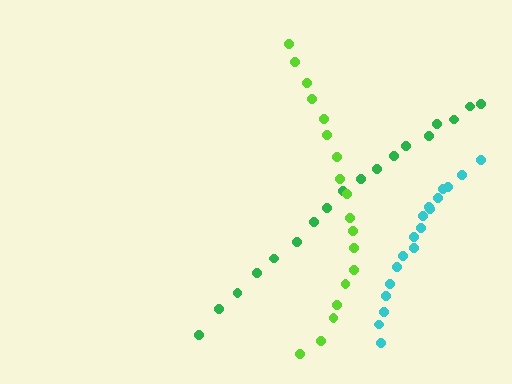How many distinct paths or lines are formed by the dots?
There are 3 distinct paths.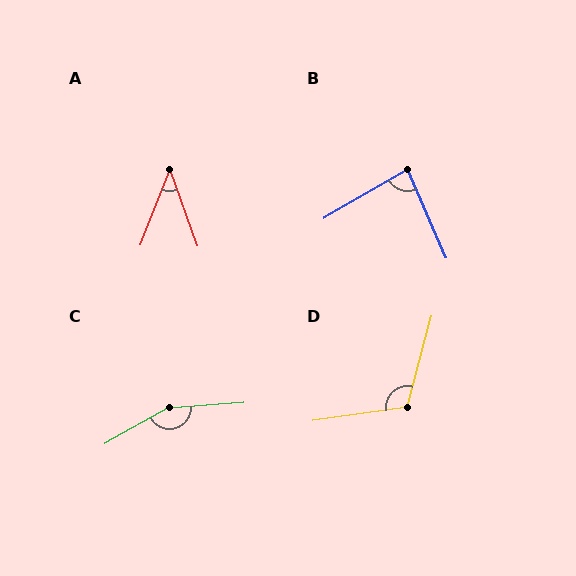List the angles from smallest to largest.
A (41°), B (83°), D (113°), C (155°).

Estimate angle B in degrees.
Approximately 83 degrees.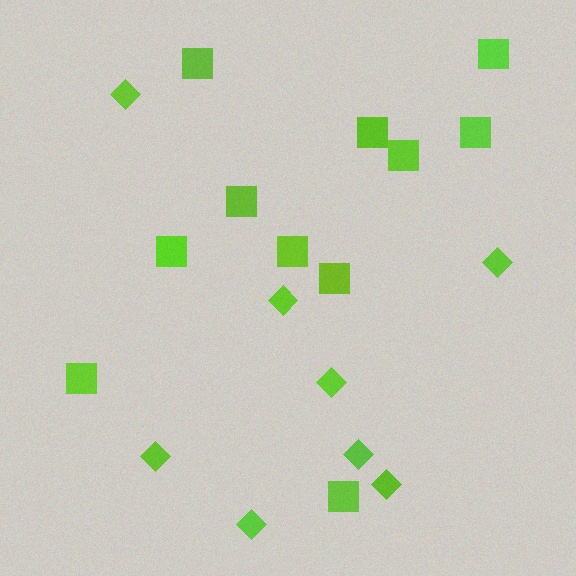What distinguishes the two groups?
There are 2 groups: one group of squares (11) and one group of diamonds (8).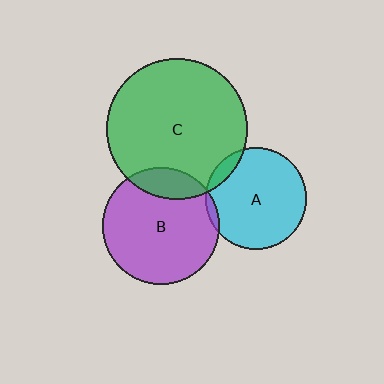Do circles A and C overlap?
Yes.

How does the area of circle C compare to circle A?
Approximately 1.9 times.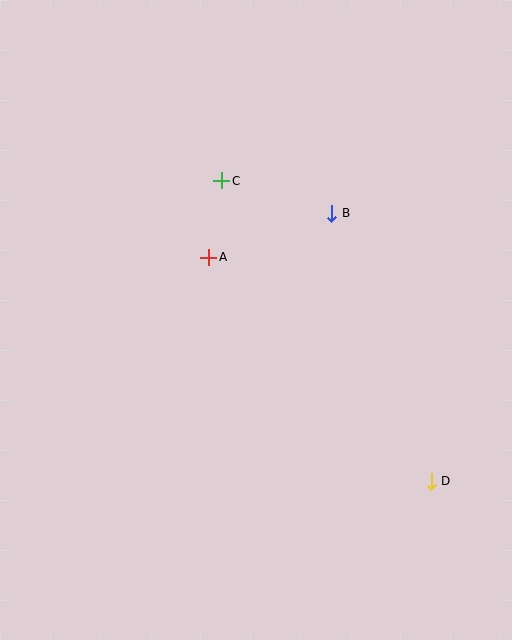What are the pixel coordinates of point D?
Point D is at (431, 481).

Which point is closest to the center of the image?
Point A at (209, 257) is closest to the center.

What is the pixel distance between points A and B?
The distance between A and B is 131 pixels.